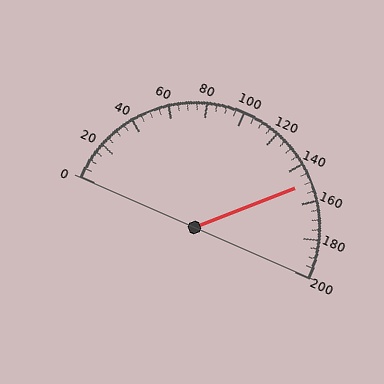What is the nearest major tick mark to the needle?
The nearest major tick mark is 160.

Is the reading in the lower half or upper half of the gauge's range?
The reading is in the upper half of the range (0 to 200).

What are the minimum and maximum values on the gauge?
The gauge ranges from 0 to 200.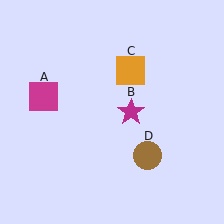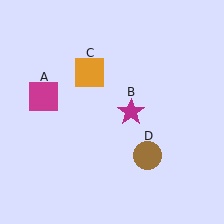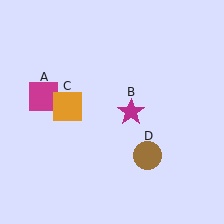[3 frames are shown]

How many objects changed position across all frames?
1 object changed position: orange square (object C).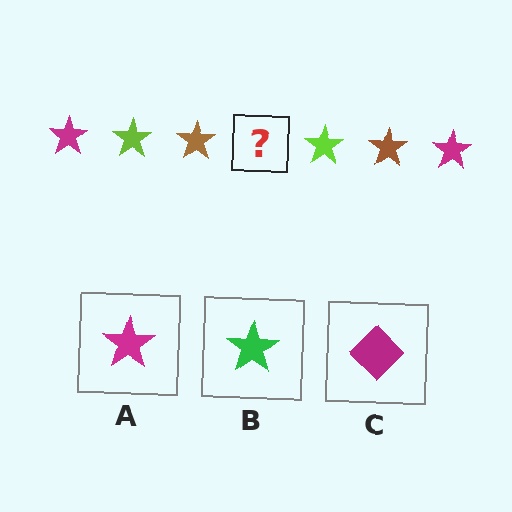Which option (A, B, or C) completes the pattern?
A.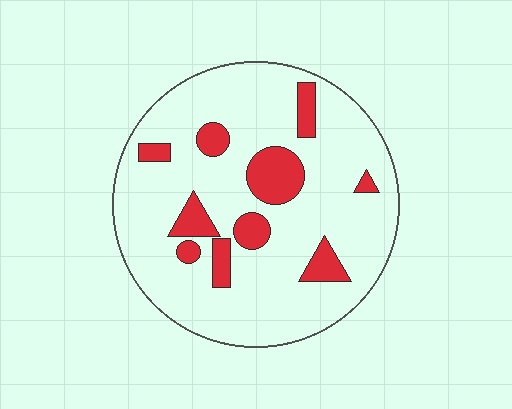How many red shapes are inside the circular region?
10.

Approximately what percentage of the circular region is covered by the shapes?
Approximately 15%.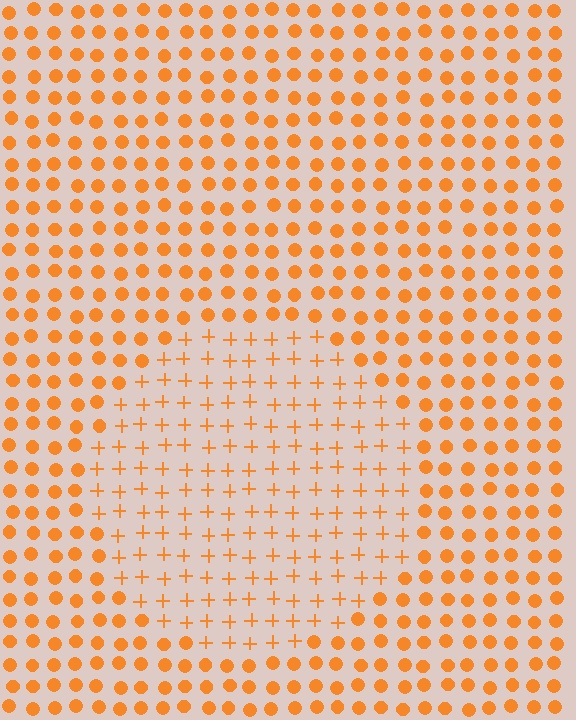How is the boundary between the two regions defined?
The boundary is defined by a change in element shape: plus signs inside vs. circles outside. All elements share the same color and spacing.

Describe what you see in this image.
The image is filled with small orange elements arranged in a uniform grid. A circle-shaped region contains plus signs, while the surrounding area contains circles. The boundary is defined purely by the change in element shape.